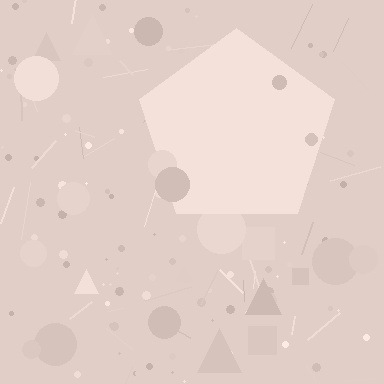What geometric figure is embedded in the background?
A pentagon is embedded in the background.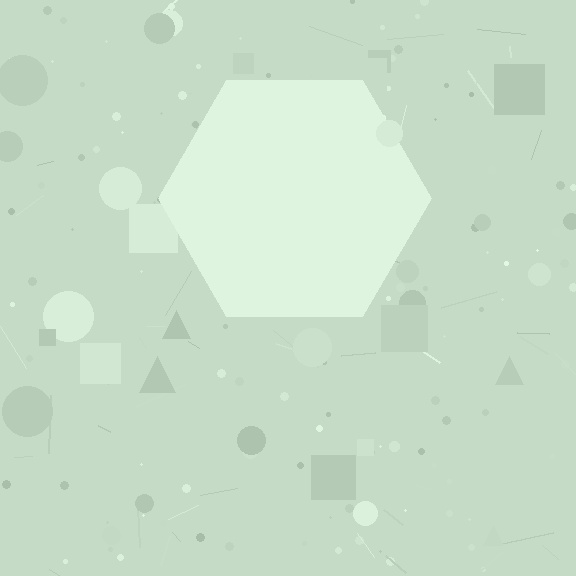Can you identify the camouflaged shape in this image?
The camouflaged shape is a hexagon.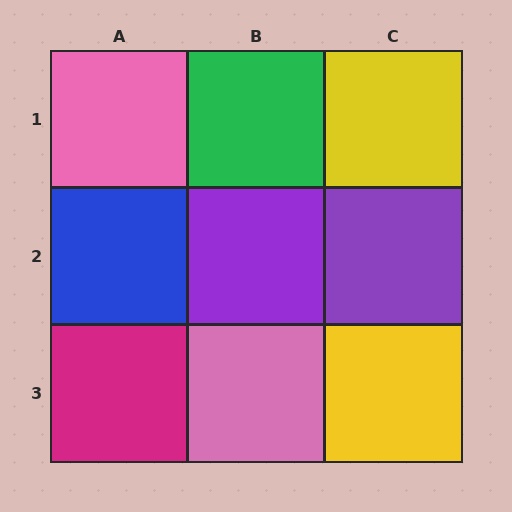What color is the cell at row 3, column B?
Pink.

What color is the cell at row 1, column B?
Green.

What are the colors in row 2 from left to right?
Blue, purple, purple.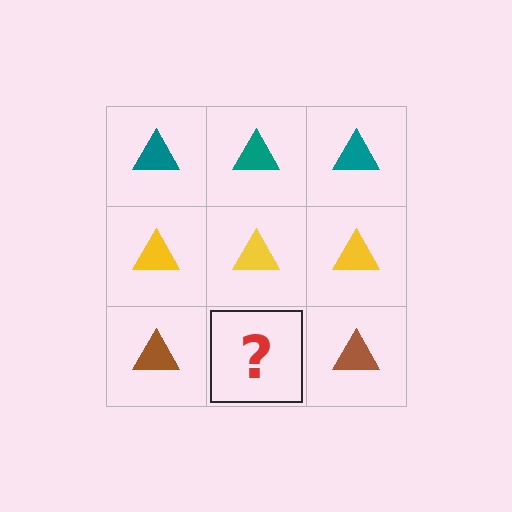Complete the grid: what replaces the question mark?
The question mark should be replaced with a brown triangle.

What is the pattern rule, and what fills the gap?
The rule is that each row has a consistent color. The gap should be filled with a brown triangle.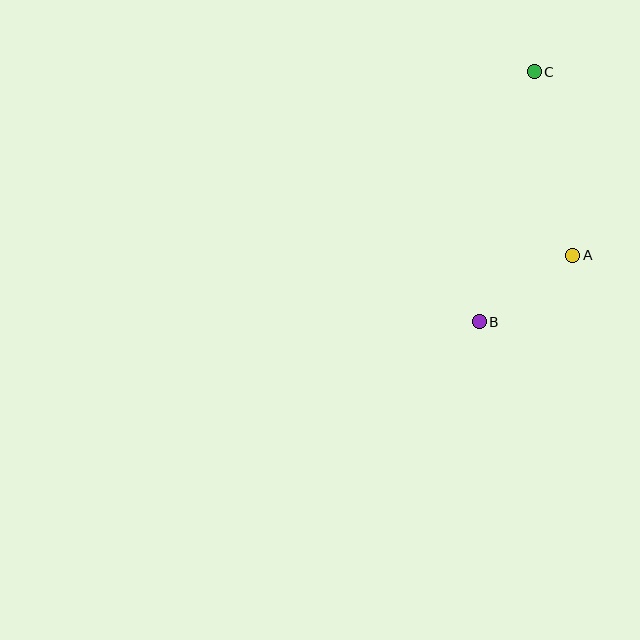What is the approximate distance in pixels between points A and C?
The distance between A and C is approximately 187 pixels.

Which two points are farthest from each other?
Points B and C are farthest from each other.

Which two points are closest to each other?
Points A and B are closest to each other.